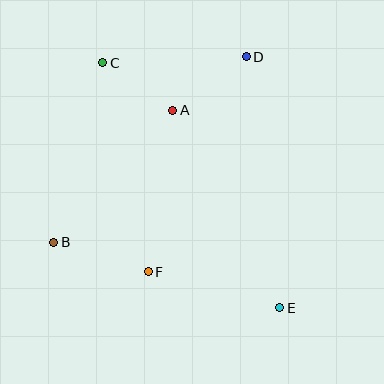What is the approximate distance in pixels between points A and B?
The distance between A and B is approximately 178 pixels.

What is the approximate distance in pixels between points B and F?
The distance between B and F is approximately 99 pixels.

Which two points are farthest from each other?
Points C and E are farthest from each other.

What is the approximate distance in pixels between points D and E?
The distance between D and E is approximately 253 pixels.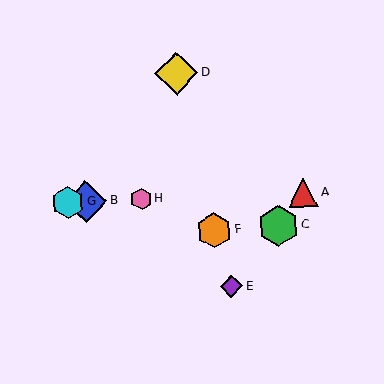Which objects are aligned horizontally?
Objects A, B, G, H are aligned horizontally.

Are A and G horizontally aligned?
Yes, both are at y≈193.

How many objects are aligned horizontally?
4 objects (A, B, G, H) are aligned horizontally.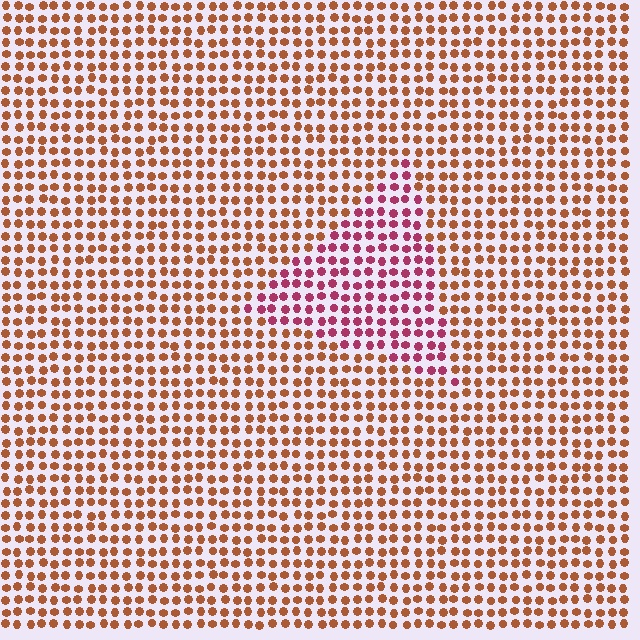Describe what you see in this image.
The image is filled with small brown elements in a uniform arrangement. A triangle-shaped region is visible where the elements are tinted to a slightly different hue, forming a subtle color boundary.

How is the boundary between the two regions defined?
The boundary is defined purely by a slight shift in hue (about 44 degrees). Spacing, size, and orientation are identical on both sides.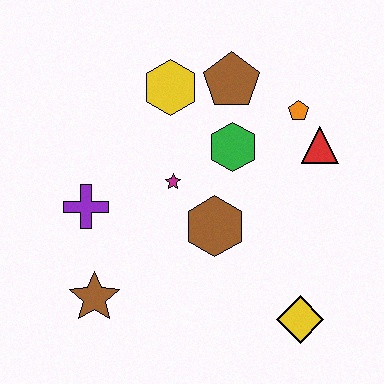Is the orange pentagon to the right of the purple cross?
Yes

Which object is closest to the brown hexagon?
The magenta star is closest to the brown hexagon.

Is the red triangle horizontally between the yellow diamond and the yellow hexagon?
No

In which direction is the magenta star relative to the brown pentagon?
The magenta star is below the brown pentagon.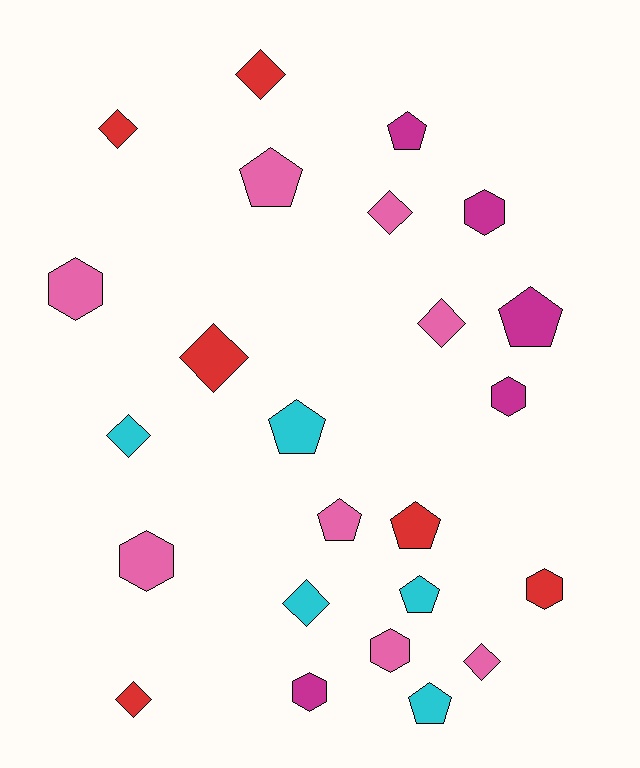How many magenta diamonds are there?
There are no magenta diamonds.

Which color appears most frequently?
Pink, with 8 objects.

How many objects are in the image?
There are 24 objects.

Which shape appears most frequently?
Diamond, with 9 objects.